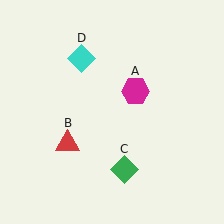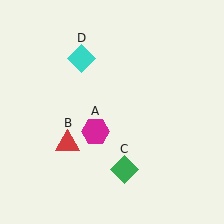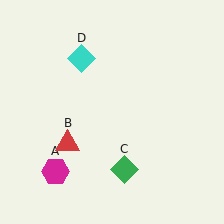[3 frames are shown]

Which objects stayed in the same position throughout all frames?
Red triangle (object B) and green diamond (object C) and cyan diamond (object D) remained stationary.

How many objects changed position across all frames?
1 object changed position: magenta hexagon (object A).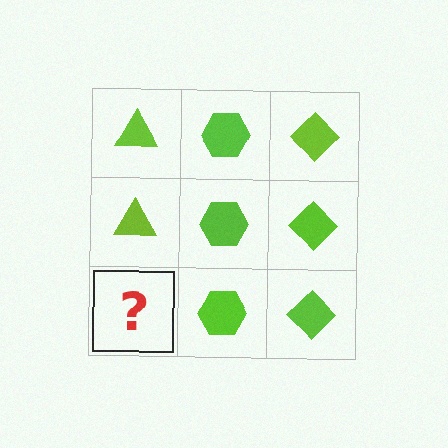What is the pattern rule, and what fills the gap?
The rule is that each column has a consistent shape. The gap should be filled with a lime triangle.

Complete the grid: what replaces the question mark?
The question mark should be replaced with a lime triangle.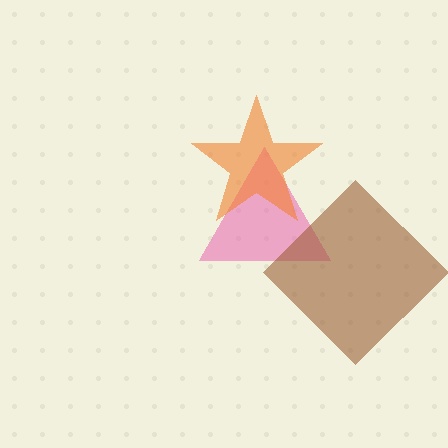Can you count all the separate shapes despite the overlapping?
Yes, there are 3 separate shapes.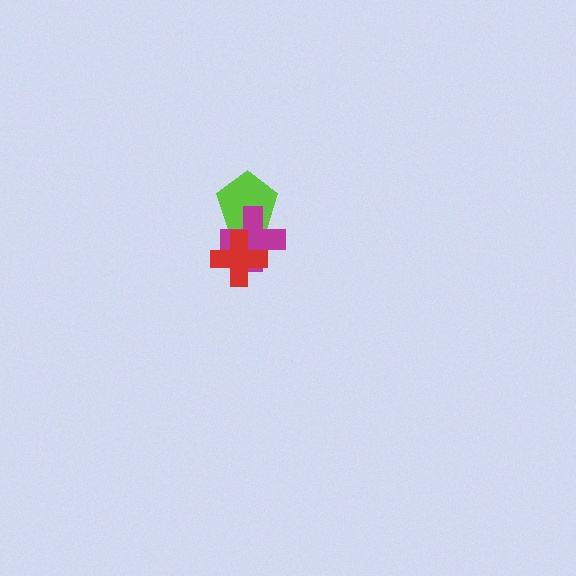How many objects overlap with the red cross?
1 object overlaps with the red cross.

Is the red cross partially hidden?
No, no other shape covers it.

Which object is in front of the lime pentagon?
The magenta cross is in front of the lime pentagon.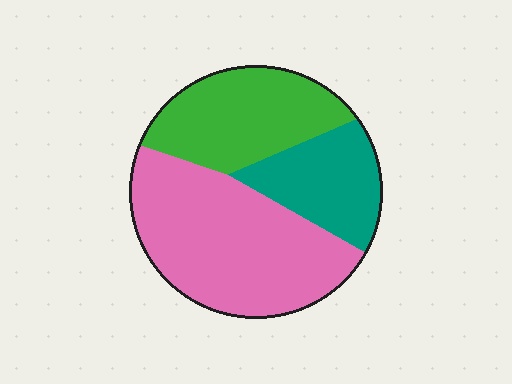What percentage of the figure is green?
Green takes up about one third (1/3) of the figure.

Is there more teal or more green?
Green.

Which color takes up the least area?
Teal, at roughly 20%.